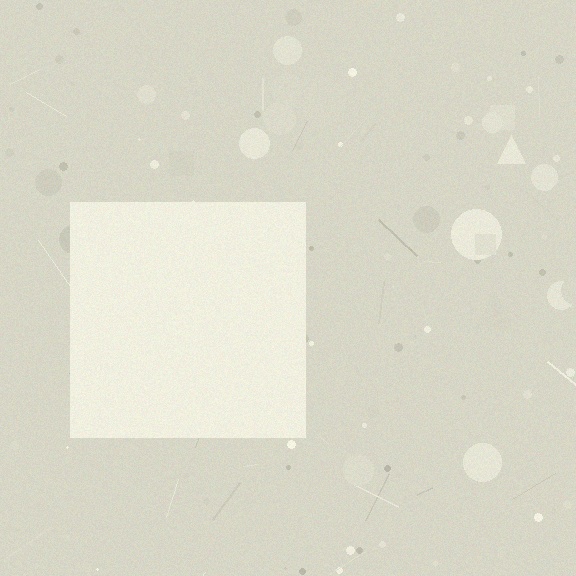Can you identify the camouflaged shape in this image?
The camouflaged shape is a square.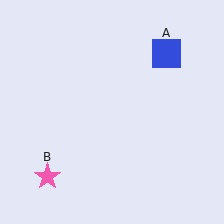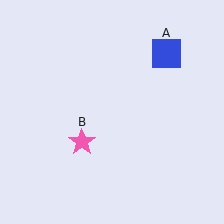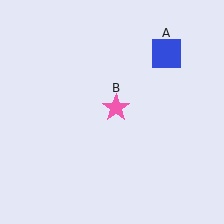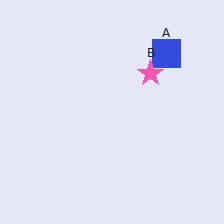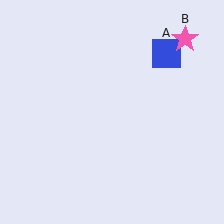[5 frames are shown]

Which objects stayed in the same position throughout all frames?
Blue square (object A) remained stationary.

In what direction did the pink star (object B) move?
The pink star (object B) moved up and to the right.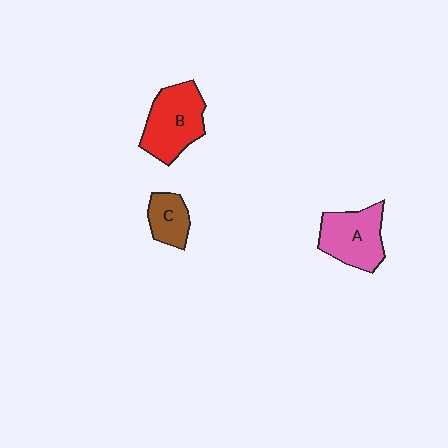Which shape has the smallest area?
Shape C (brown).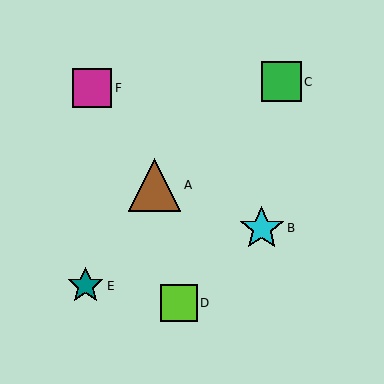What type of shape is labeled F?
Shape F is a magenta square.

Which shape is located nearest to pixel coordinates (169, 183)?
The brown triangle (labeled A) at (154, 185) is nearest to that location.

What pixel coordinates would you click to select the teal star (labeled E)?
Click at (86, 286) to select the teal star E.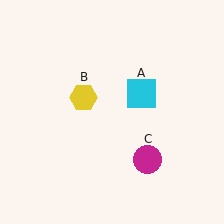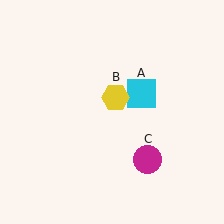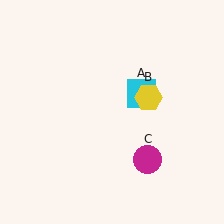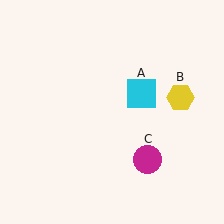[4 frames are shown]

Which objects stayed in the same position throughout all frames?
Cyan square (object A) and magenta circle (object C) remained stationary.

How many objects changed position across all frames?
1 object changed position: yellow hexagon (object B).